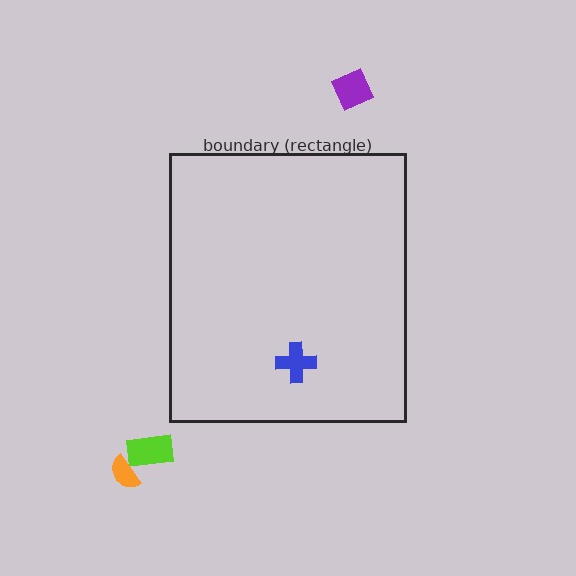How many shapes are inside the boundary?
1 inside, 3 outside.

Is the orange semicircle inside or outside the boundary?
Outside.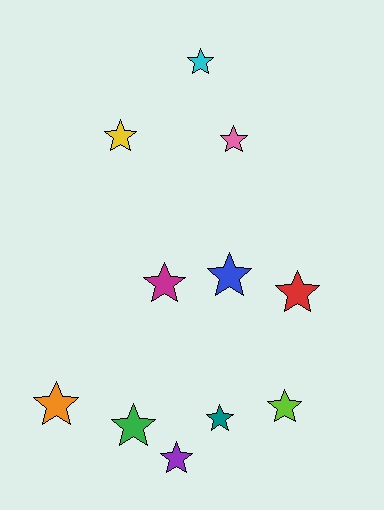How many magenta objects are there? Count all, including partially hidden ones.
There is 1 magenta object.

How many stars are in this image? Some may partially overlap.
There are 11 stars.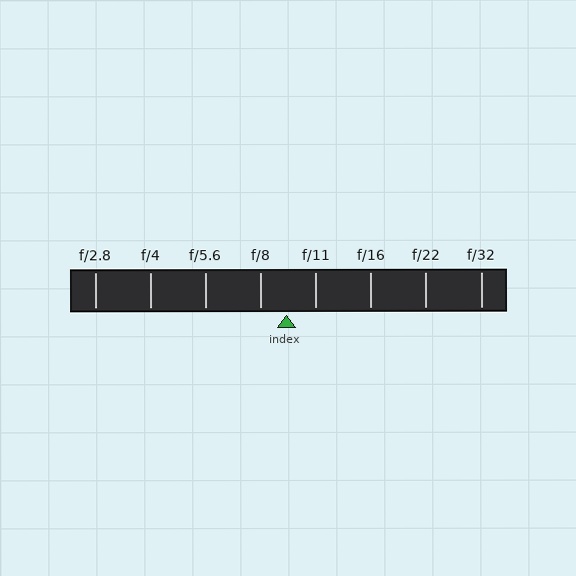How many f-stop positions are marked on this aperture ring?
There are 8 f-stop positions marked.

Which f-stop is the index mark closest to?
The index mark is closest to f/8.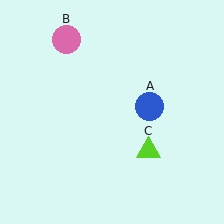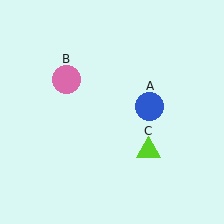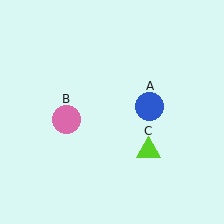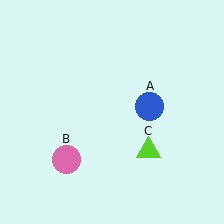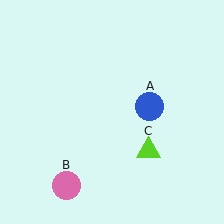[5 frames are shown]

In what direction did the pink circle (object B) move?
The pink circle (object B) moved down.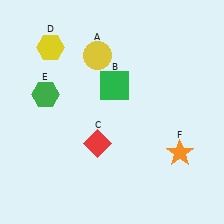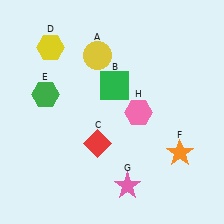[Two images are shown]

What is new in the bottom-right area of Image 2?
A pink star (G) was added in the bottom-right area of Image 2.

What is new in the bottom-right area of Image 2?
A pink hexagon (H) was added in the bottom-right area of Image 2.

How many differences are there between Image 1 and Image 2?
There are 2 differences between the two images.